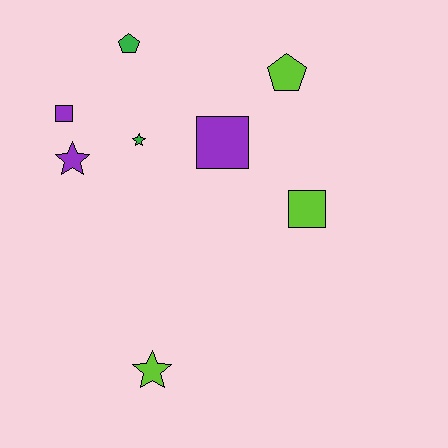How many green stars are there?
There is 1 green star.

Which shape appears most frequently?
Square, with 3 objects.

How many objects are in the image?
There are 8 objects.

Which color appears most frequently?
Lime, with 3 objects.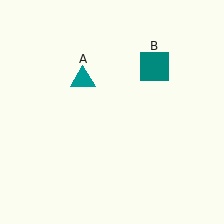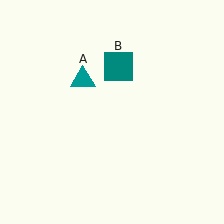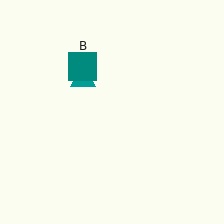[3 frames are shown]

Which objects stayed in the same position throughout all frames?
Teal triangle (object A) remained stationary.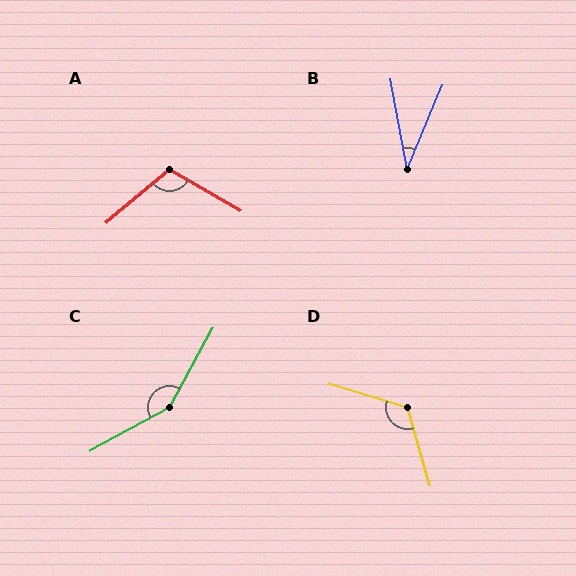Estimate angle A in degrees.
Approximately 110 degrees.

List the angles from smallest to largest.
B (33°), A (110°), D (123°), C (147°).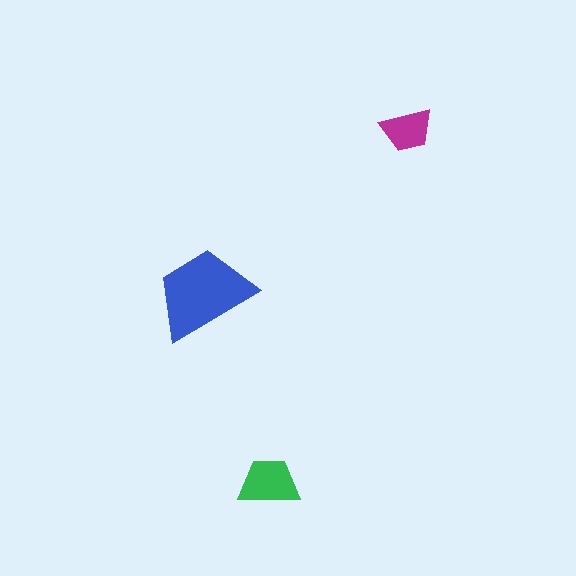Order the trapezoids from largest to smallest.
the blue one, the green one, the magenta one.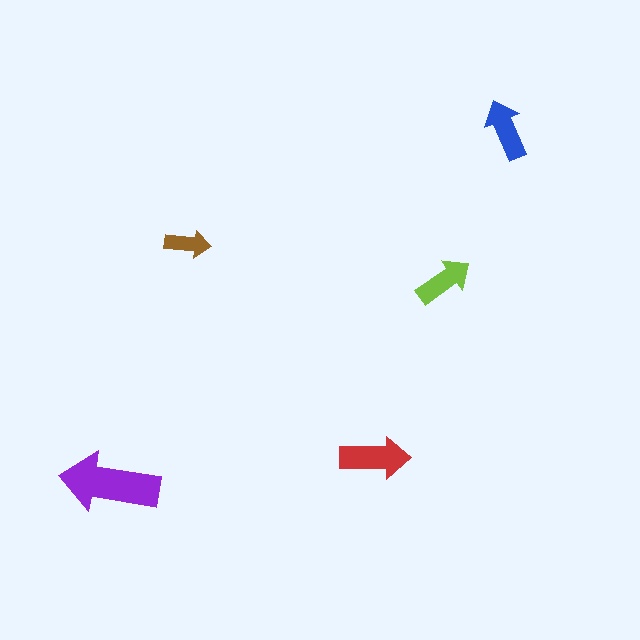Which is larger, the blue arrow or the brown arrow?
The blue one.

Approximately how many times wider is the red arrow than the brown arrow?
About 1.5 times wider.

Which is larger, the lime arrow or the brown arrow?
The lime one.